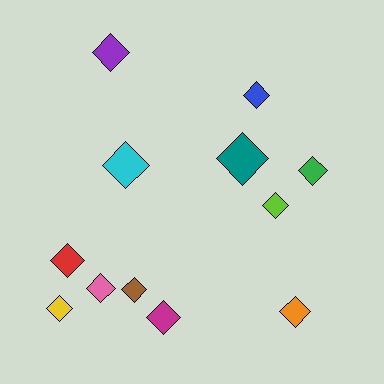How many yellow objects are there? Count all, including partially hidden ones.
There is 1 yellow object.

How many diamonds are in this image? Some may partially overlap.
There are 12 diamonds.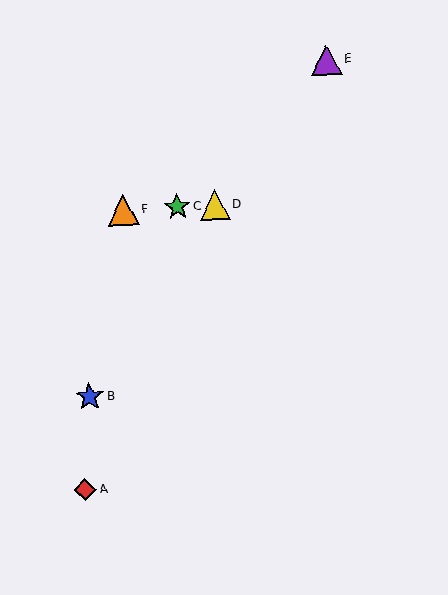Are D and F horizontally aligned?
Yes, both are at y≈205.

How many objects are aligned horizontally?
3 objects (C, D, F) are aligned horizontally.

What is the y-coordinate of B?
Object B is at y≈397.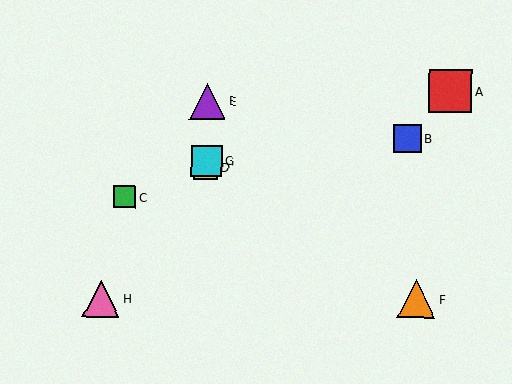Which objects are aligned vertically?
Objects D, E, G are aligned vertically.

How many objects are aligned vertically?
3 objects (D, E, G) are aligned vertically.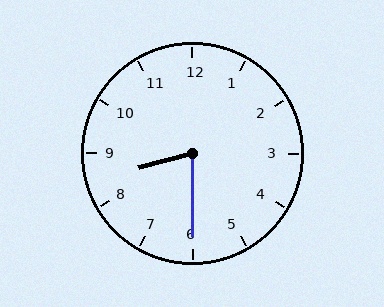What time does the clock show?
8:30.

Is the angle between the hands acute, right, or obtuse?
It is acute.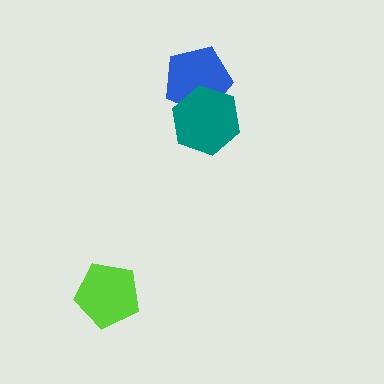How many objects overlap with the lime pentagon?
0 objects overlap with the lime pentagon.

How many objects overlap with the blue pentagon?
1 object overlaps with the blue pentagon.